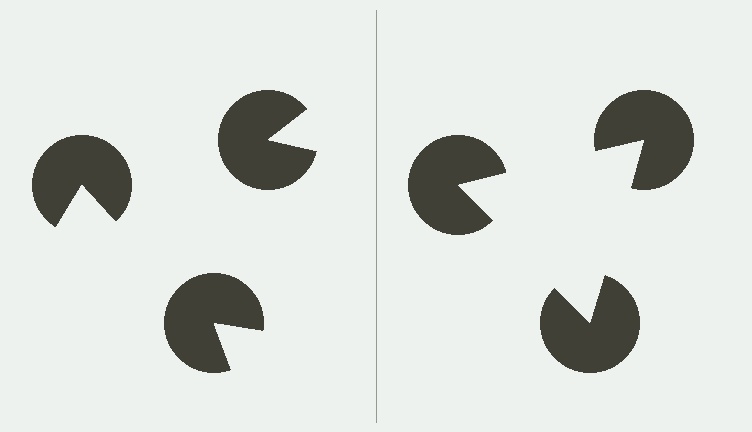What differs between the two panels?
The pac-man discs are positioned identically on both sides; only the wedge orientations differ. On the right they align to a triangle; on the left they are misaligned.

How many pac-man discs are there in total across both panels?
6 — 3 on each side.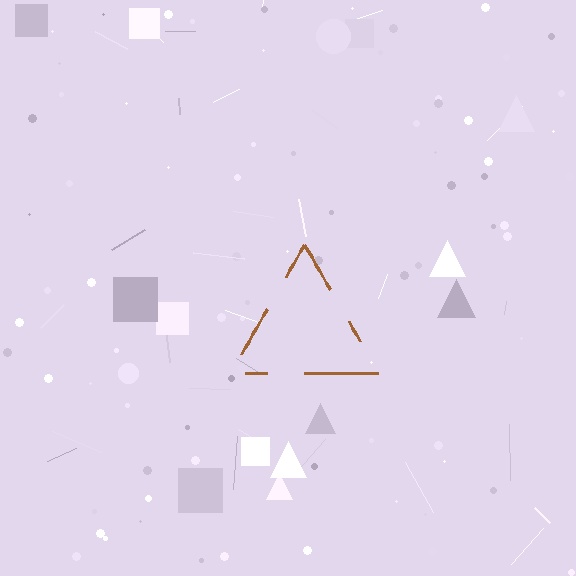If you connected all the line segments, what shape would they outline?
They would outline a triangle.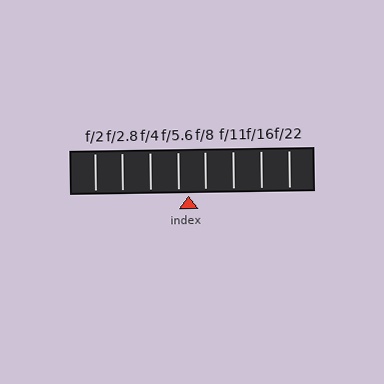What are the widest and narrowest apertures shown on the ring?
The widest aperture shown is f/2 and the narrowest is f/22.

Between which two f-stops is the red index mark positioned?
The index mark is between f/5.6 and f/8.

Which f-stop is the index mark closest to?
The index mark is closest to f/5.6.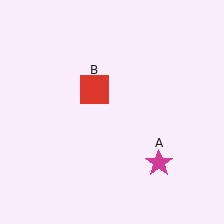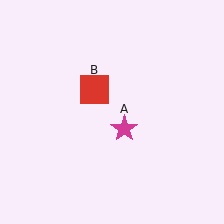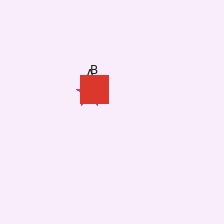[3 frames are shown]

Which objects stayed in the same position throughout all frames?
Red square (object B) remained stationary.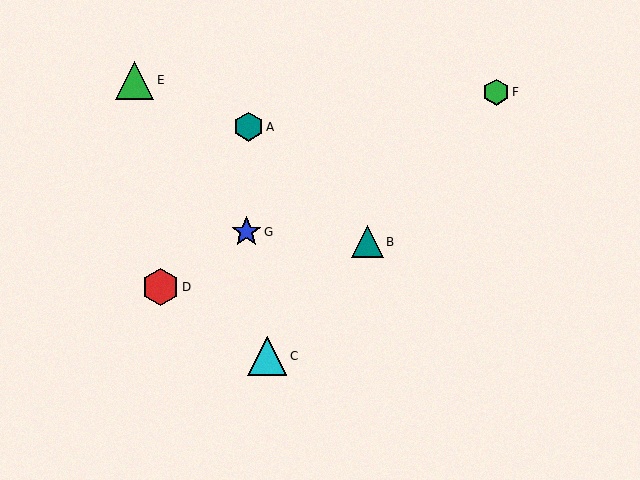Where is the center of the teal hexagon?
The center of the teal hexagon is at (248, 127).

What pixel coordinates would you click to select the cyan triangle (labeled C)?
Click at (267, 356) to select the cyan triangle C.